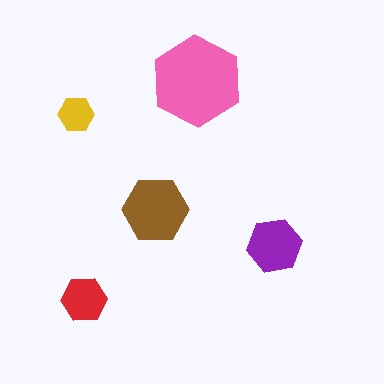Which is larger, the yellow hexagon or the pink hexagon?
The pink one.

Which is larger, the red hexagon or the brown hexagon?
The brown one.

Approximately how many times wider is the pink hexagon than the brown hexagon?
About 1.5 times wider.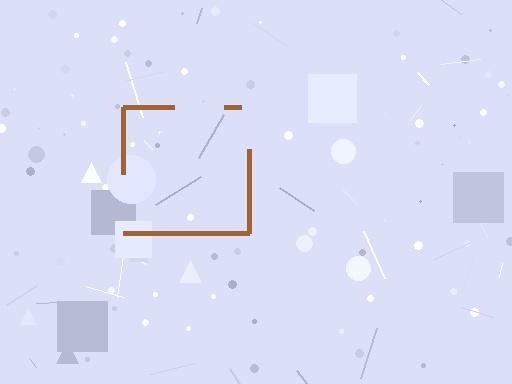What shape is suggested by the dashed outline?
The dashed outline suggests a square.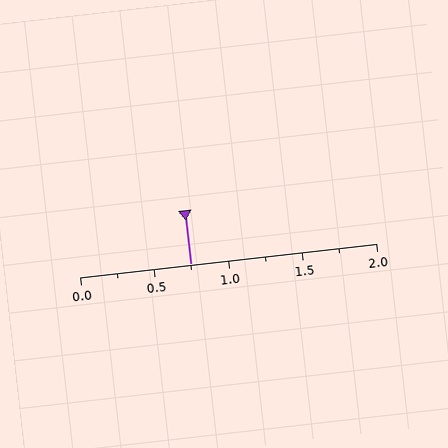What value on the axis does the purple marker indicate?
The marker indicates approximately 0.75.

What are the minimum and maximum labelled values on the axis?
The axis runs from 0.0 to 2.0.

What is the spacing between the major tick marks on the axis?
The major ticks are spaced 0.5 apart.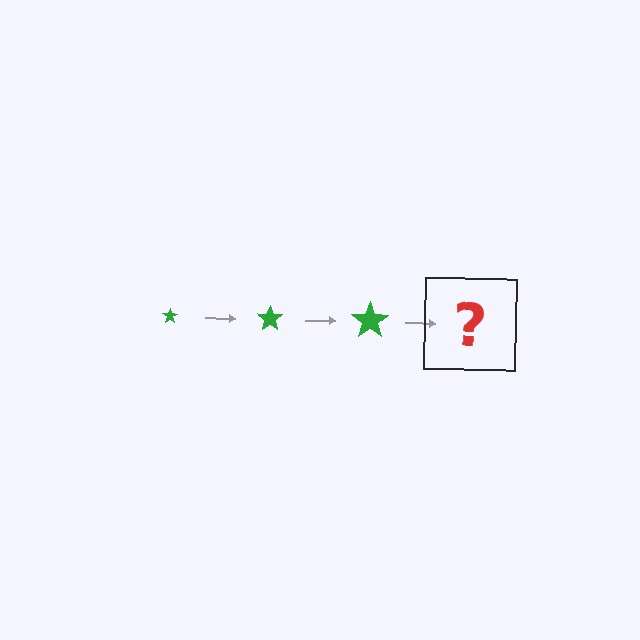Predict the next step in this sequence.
The next step is a green star, larger than the previous one.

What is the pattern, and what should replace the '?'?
The pattern is that the star gets progressively larger each step. The '?' should be a green star, larger than the previous one.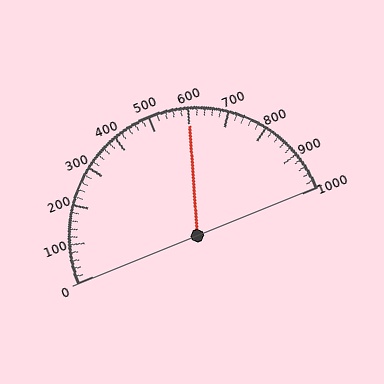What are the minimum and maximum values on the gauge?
The gauge ranges from 0 to 1000.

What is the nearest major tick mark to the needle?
The nearest major tick mark is 600.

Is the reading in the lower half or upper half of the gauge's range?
The reading is in the upper half of the range (0 to 1000).